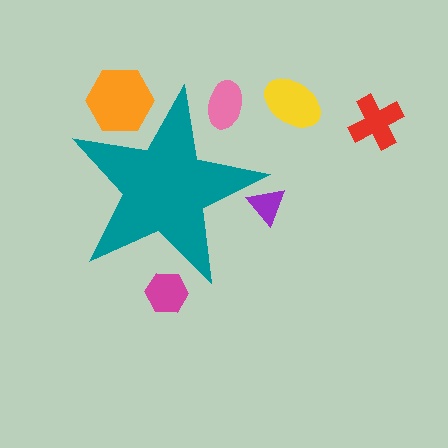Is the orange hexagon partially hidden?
Yes, the orange hexagon is partially hidden behind the teal star.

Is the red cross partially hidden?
No, the red cross is fully visible.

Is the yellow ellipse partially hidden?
No, the yellow ellipse is fully visible.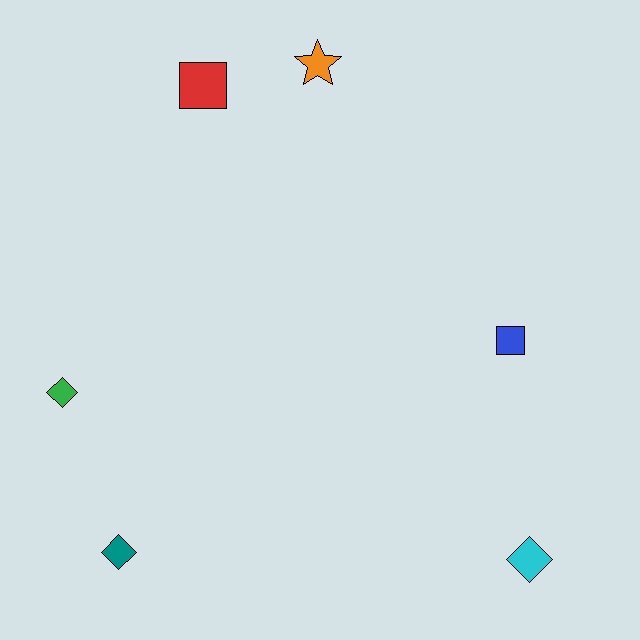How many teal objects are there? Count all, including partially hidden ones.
There is 1 teal object.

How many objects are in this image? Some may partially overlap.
There are 6 objects.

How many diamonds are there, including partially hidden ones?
There are 3 diamonds.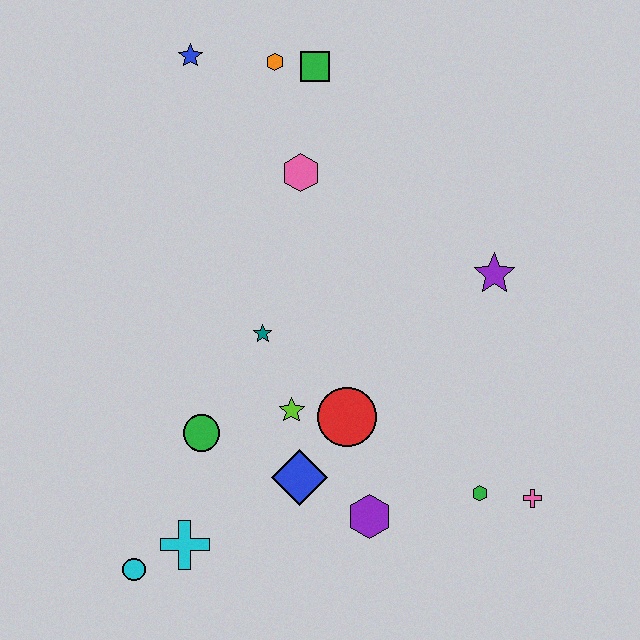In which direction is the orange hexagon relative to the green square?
The orange hexagon is to the left of the green square.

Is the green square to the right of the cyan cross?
Yes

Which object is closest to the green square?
The orange hexagon is closest to the green square.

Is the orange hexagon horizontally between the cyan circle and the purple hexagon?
Yes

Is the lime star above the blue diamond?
Yes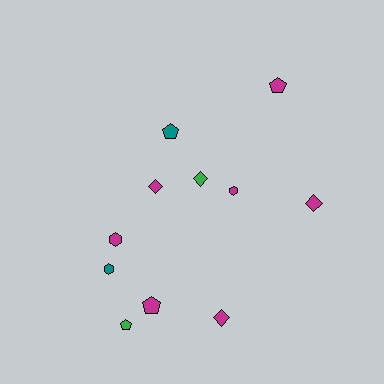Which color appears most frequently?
Magenta, with 7 objects.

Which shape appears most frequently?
Pentagon, with 4 objects.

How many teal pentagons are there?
There is 1 teal pentagon.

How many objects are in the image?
There are 11 objects.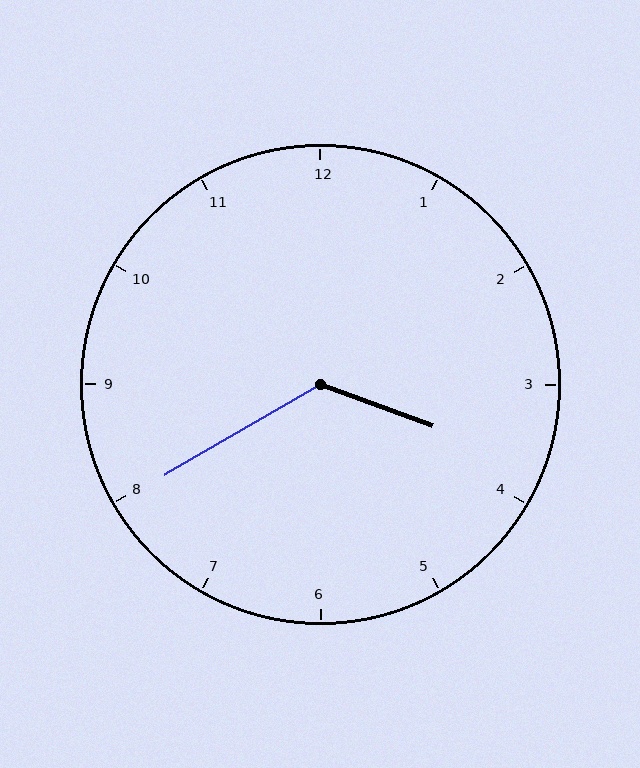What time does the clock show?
3:40.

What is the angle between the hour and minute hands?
Approximately 130 degrees.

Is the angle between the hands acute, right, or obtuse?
It is obtuse.